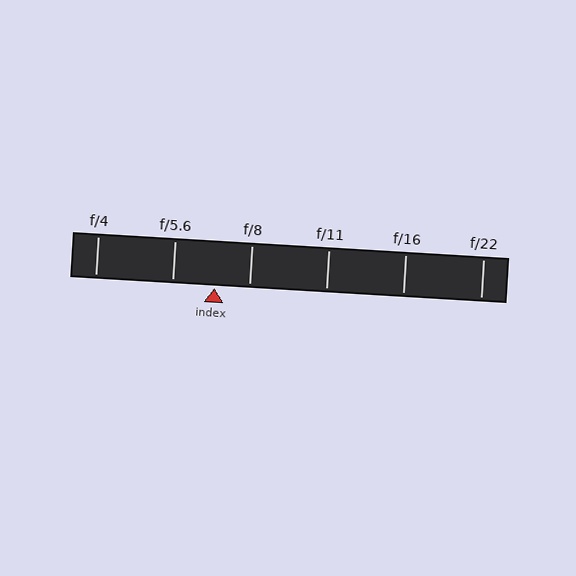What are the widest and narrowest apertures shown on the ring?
The widest aperture shown is f/4 and the narrowest is f/22.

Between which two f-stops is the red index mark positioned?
The index mark is between f/5.6 and f/8.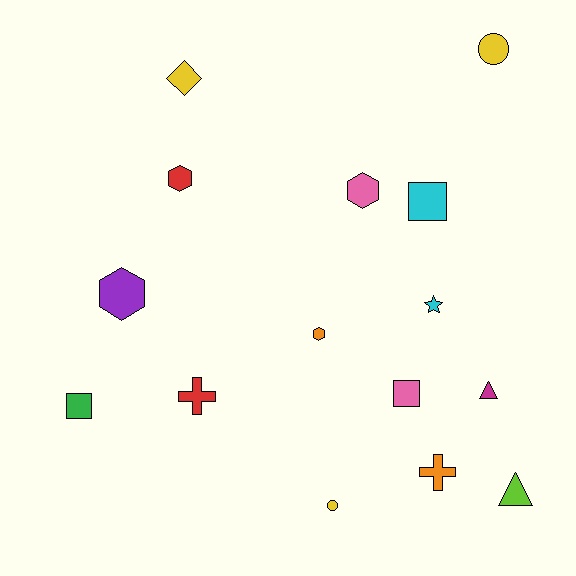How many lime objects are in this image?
There is 1 lime object.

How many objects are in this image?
There are 15 objects.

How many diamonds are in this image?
There is 1 diamond.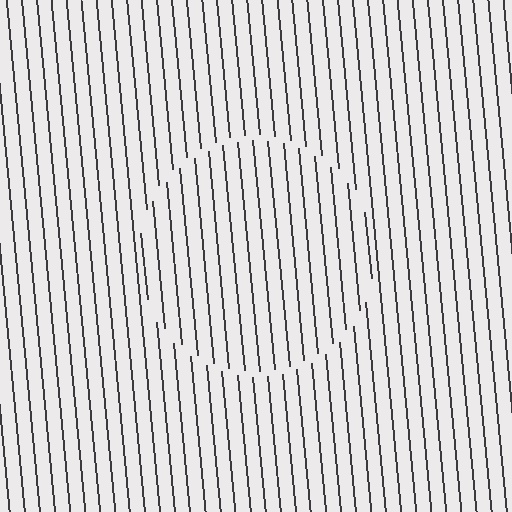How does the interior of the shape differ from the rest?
The interior of the shape contains the same grating, shifted by half a period — the contour is defined by the phase discontinuity where line-ends from the inner and outer gratings abut.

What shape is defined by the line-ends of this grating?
An illusory circle. The interior of the shape contains the same grating, shifted by half a period — the contour is defined by the phase discontinuity where line-ends from the inner and outer gratings abut.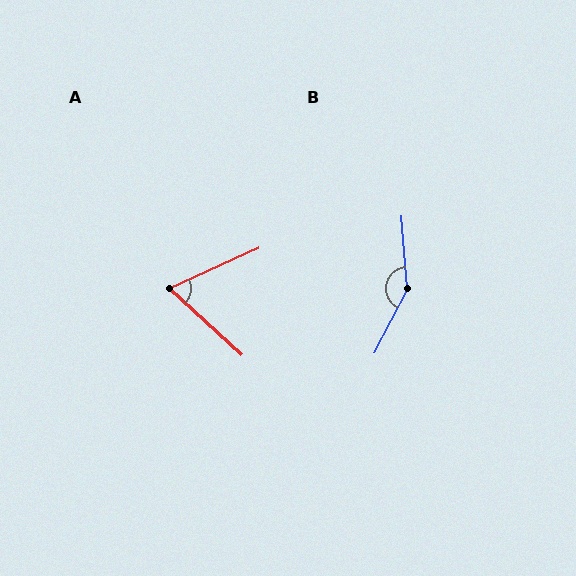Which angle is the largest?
B, at approximately 148 degrees.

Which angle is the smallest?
A, at approximately 67 degrees.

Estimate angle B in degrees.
Approximately 148 degrees.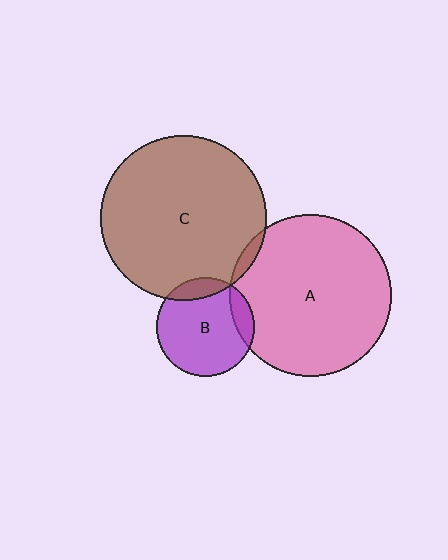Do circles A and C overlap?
Yes.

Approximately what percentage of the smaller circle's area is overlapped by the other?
Approximately 5%.